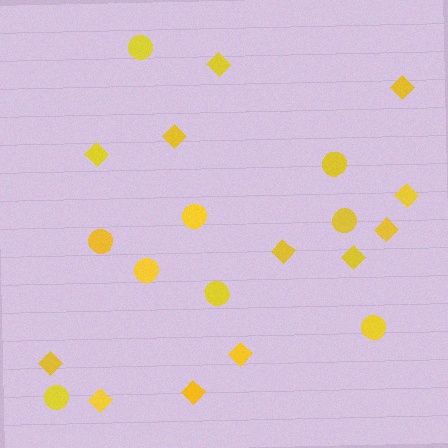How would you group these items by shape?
There are 2 groups: one group of circles (9) and one group of diamonds (12).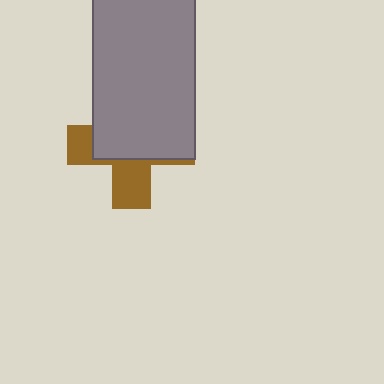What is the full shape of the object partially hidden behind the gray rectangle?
The partially hidden object is a brown cross.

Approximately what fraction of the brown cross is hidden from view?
Roughly 61% of the brown cross is hidden behind the gray rectangle.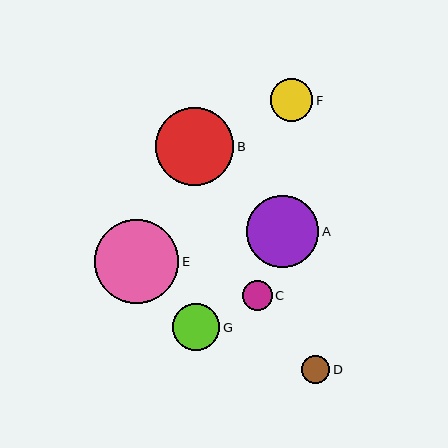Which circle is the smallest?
Circle D is the smallest with a size of approximately 28 pixels.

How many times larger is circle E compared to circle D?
Circle E is approximately 3.0 times the size of circle D.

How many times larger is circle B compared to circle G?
Circle B is approximately 1.7 times the size of circle G.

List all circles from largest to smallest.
From largest to smallest: E, B, A, G, F, C, D.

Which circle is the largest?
Circle E is the largest with a size of approximately 84 pixels.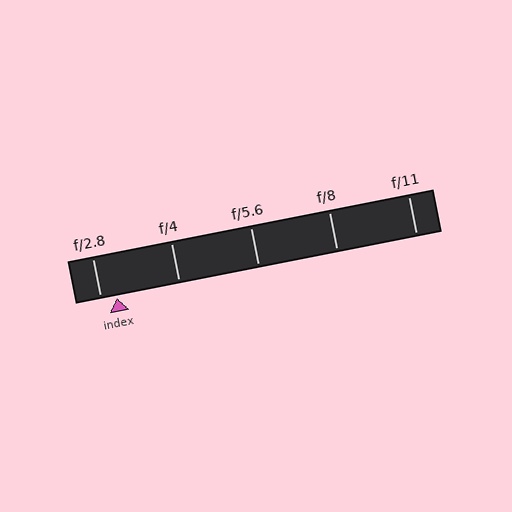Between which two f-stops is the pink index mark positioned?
The index mark is between f/2.8 and f/4.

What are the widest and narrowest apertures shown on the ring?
The widest aperture shown is f/2.8 and the narrowest is f/11.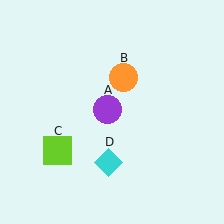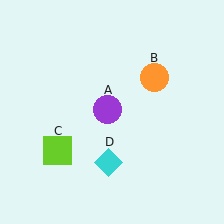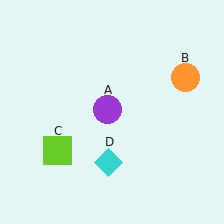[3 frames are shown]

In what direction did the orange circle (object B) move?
The orange circle (object B) moved right.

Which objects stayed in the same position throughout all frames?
Purple circle (object A) and lime square (object C) and cyan diamond (object D) remained stationary.